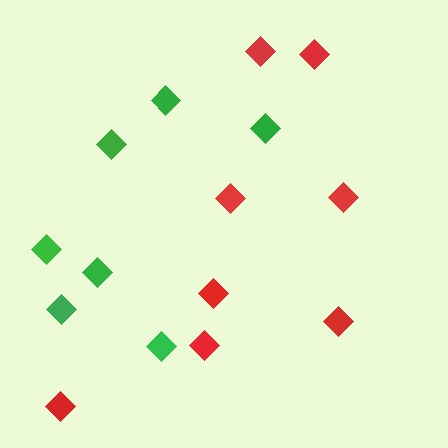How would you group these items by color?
There are 2 groups: one group of red diamonds (8) and one group of green diamonds (7).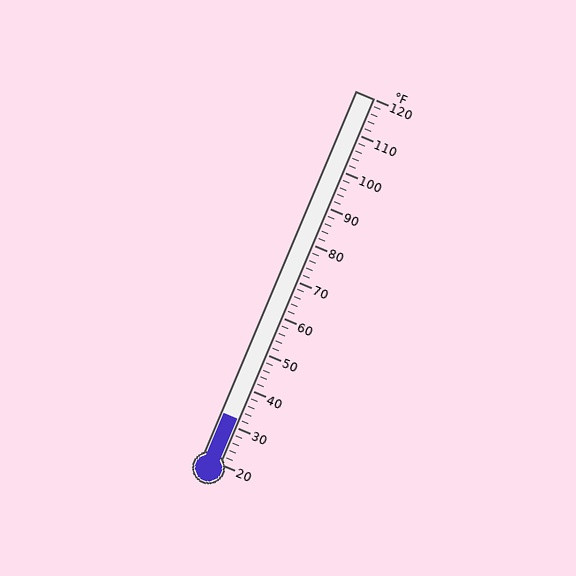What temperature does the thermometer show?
The thermometer shows approximately 32°F.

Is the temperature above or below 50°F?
The temperature is below 50°F.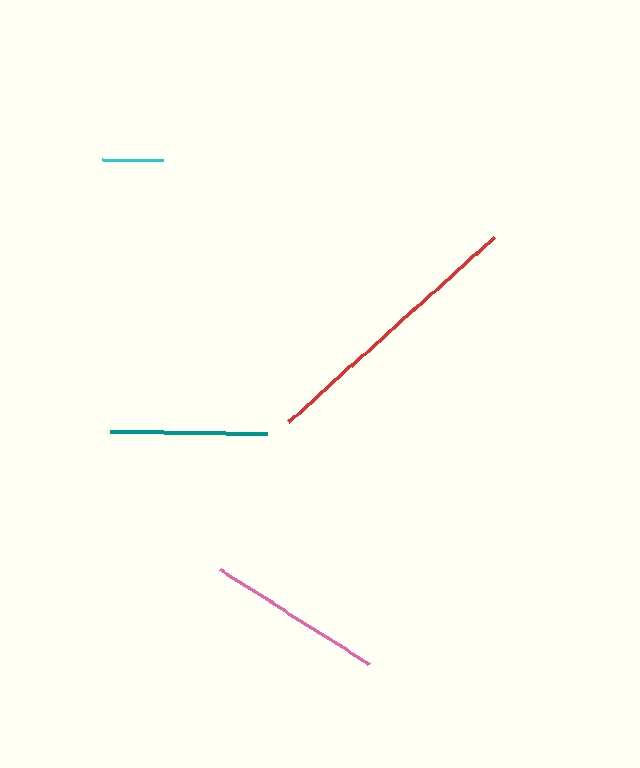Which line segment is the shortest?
The cyan line is the shortest at approximately 60 pixels.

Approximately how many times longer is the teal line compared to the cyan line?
The teal line is approximately 2.6 times the length of the cyan line.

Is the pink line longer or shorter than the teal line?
The pink line is longer than the teal line.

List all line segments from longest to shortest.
From longest to shortest: red, pink, teal, cyan.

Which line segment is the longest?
The red line is the longest at approximately 276 pixels.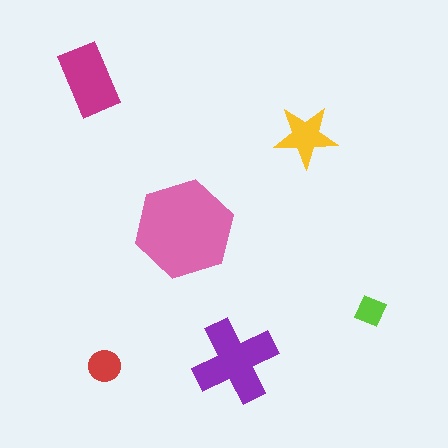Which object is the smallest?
The lime diamond.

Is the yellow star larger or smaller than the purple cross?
Smaller.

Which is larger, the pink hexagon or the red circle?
The pink hexagon.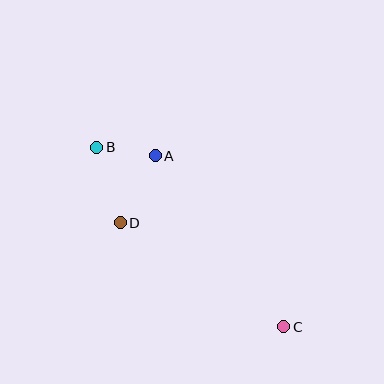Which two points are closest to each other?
Points A and B are closest to each other.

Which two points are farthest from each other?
Points B and C are farthest from each other.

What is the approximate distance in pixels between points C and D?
The distance between C and D is approximately 194 pixels.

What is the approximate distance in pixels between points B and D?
The distance between B and D is approximately 79 pixels.